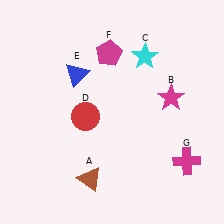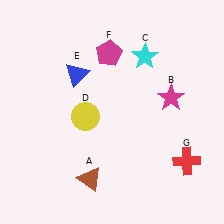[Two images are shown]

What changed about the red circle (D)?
In Image 1, D is red. In Image 2, it changed to yellow.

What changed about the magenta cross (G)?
In Image 1, G is magenta. In Image 2, it changed to red.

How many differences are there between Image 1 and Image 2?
There are 2 differences between the two images.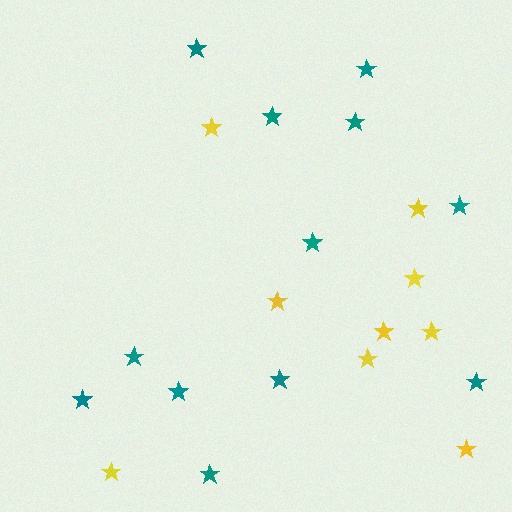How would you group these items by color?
There are 2 groups: one group of yellow stars (9) and one group of teal stars (12).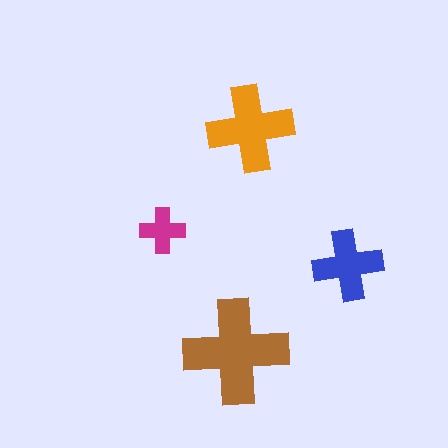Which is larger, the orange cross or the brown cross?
The brown one.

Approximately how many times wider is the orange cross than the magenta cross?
About 2 times wider.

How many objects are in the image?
There are 4 objects in the image.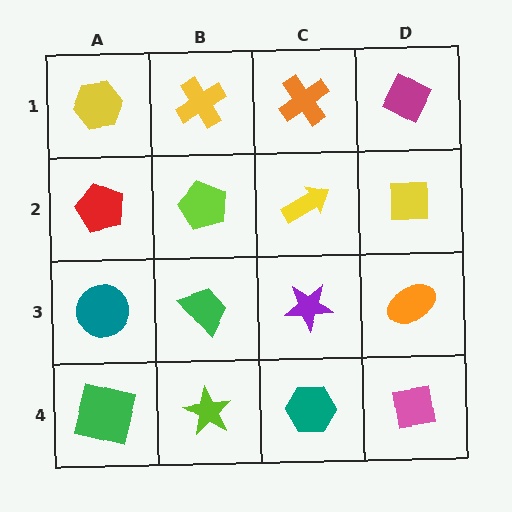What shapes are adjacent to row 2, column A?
A yellow hexagon (row 1, column A), a teal circle (row 3, column A), a lime pentagon (row 2, column B).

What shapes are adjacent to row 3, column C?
A yellow arrow (row 2, column C), a teal hexagon (row 4, column C), a green trapezoid (row 3, column B), an orange ellipse (row 3, column D).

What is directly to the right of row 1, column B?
An orange cross.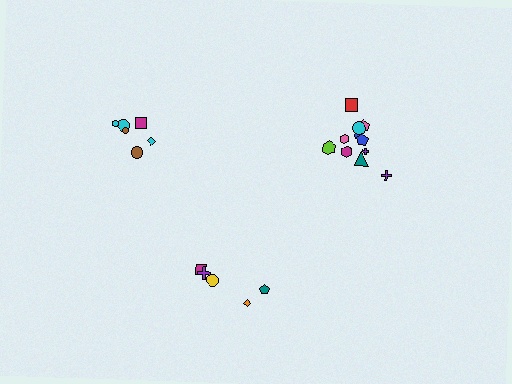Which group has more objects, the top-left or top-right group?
The top-right group.